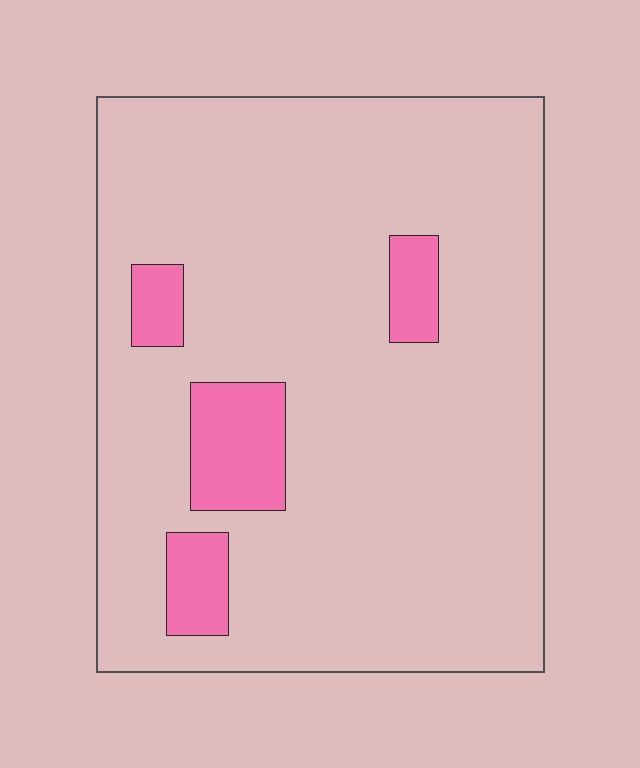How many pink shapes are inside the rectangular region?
4.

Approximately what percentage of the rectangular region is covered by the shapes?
Approximately 10%.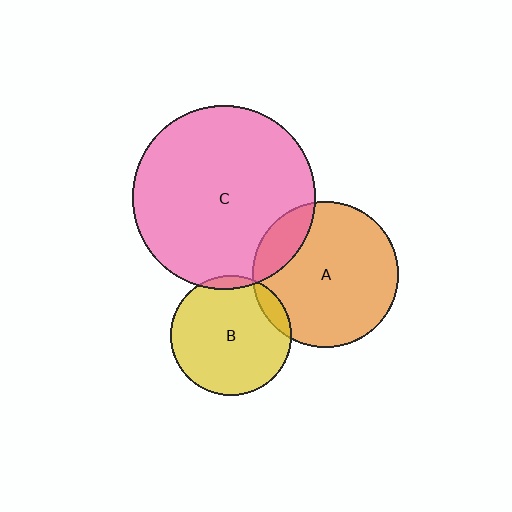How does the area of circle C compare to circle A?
Approximately 1.6 times.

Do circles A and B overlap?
Yes.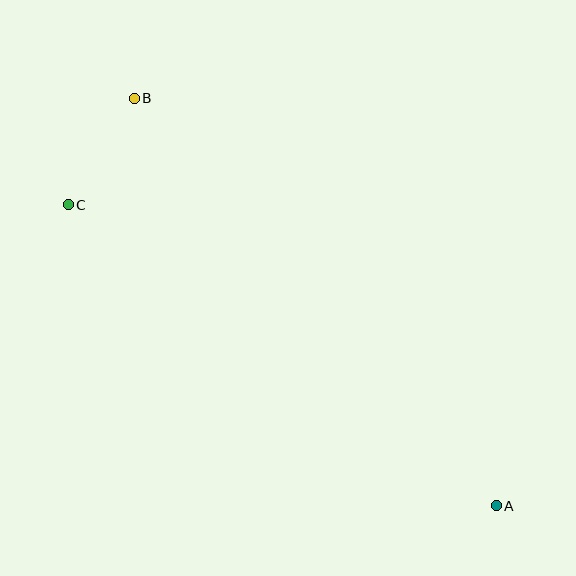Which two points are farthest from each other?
Points A and B are farthest from each other.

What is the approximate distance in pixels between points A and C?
The distance between A and C is approximately 523 pixels.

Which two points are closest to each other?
Points B and C are closest to each other.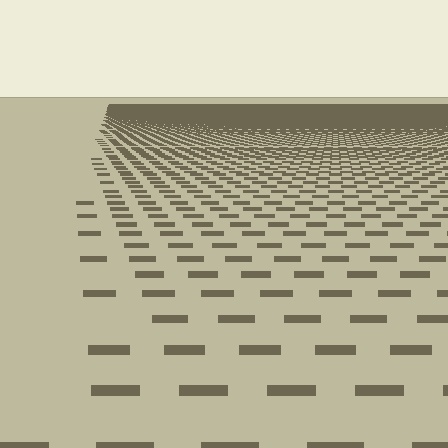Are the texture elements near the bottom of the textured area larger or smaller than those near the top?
Larger. Near the bottom, elements are closer to the viewer and appear at a bigger on-screen size.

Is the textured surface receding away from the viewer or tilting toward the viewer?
The surface is receding away from the viewer. Texture elements get smaller and denser toward the top.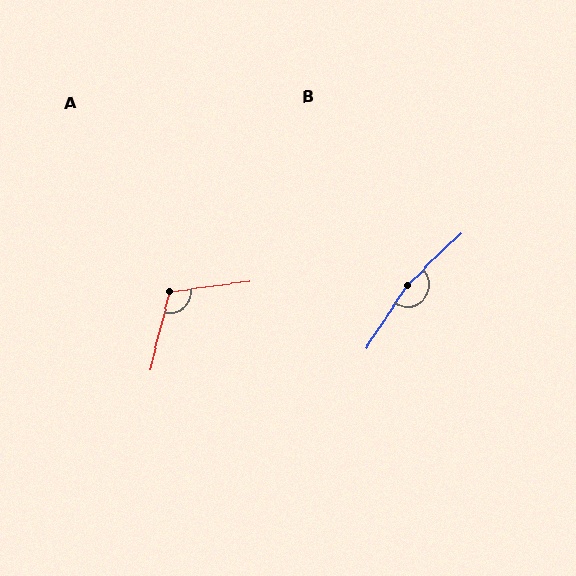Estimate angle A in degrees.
Approximately 111 degrees.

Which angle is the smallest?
A, at approximately 111 degrees.